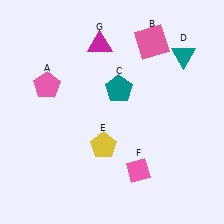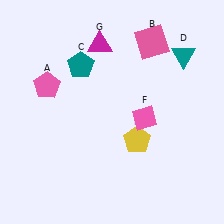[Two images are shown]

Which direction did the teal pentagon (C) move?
The teal pentagon (C) moved left.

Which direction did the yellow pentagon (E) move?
The yellow pentagon (E) moved right.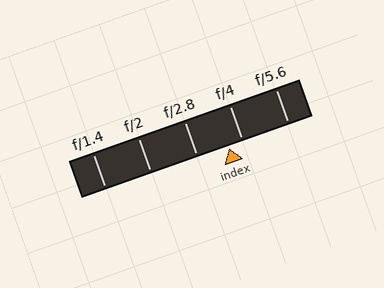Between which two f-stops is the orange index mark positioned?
The index mark is between f/2.8 and f/4.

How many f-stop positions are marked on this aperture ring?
There are 5 f-stop positions marked.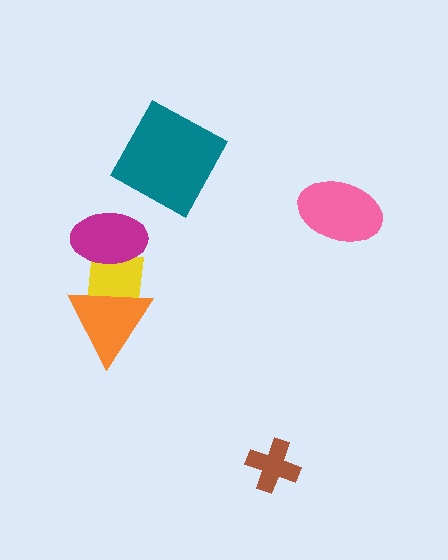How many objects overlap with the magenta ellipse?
1 object overlaps with the magenta ellipse.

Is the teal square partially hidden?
No, no other shape covers it.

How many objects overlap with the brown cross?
0 objects overlap with the brown cross.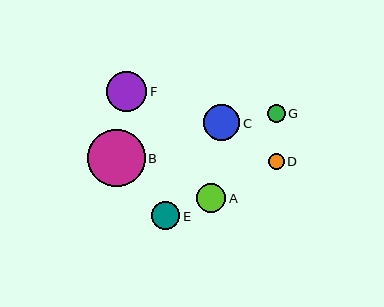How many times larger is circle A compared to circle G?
Circle A is approximately 1.6 times the size of circle G.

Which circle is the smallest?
Circle D is the smallest with a size of approximately 16 pixels.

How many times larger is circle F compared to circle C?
Circle F is approximately 1.1 times the size of circle C.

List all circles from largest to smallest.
From largest to smallest: B, F, C, A, E, G, D.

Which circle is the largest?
Circle B is the largest with a size of approximately 57 pixels.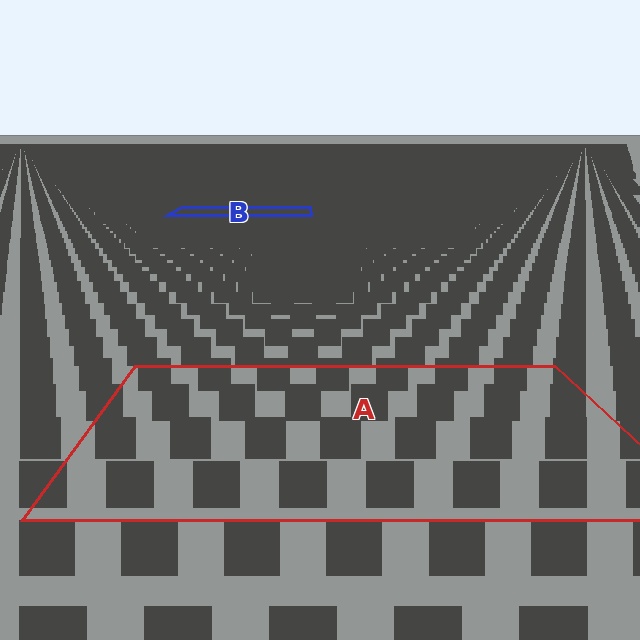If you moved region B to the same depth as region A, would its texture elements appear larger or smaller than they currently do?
They would appear larger. At a closer depth, the same texture elements are projected at a bigger on-screen size.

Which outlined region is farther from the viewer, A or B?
Region B is farther from the viewer — the texture elements inside it appear smaller and more densely packed.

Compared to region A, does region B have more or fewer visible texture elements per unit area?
Region B has more texture elements per unit area — they are packed more densely because it is farther away.